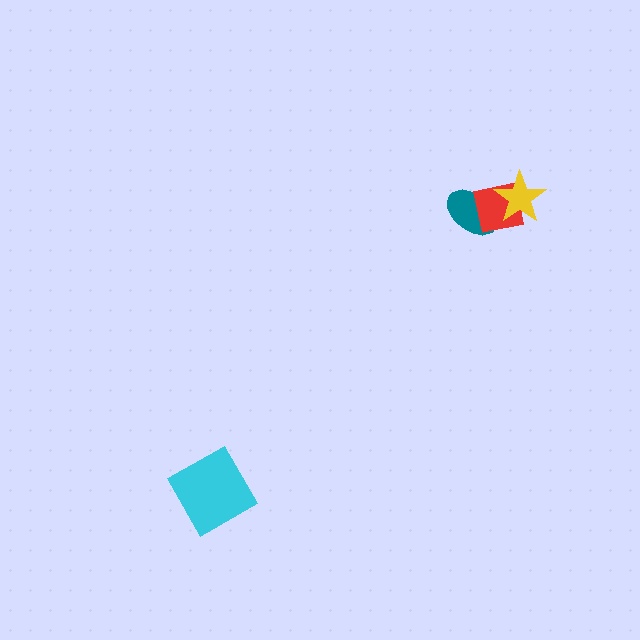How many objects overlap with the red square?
2 objects overlap with the red square.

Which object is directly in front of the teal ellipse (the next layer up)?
The red square is directly in front of the teal ellipse.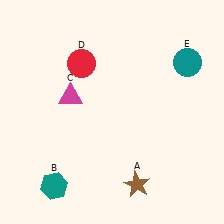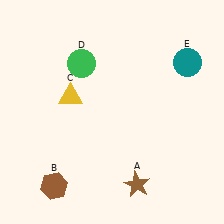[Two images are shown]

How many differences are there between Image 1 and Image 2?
There are 3 differences between the two images.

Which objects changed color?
B changed from teal to brown. C changed from magenta to yellow. D changed from red to green.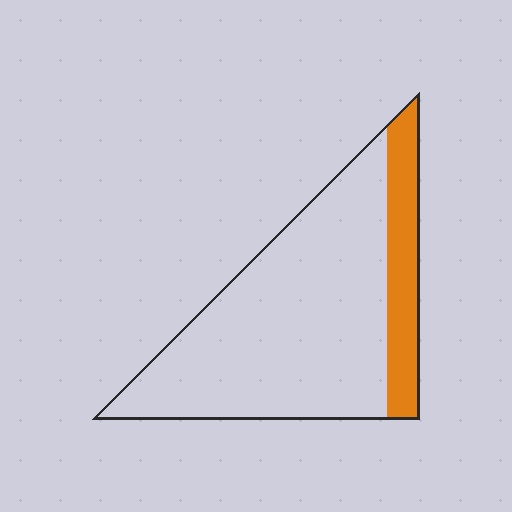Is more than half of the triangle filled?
No.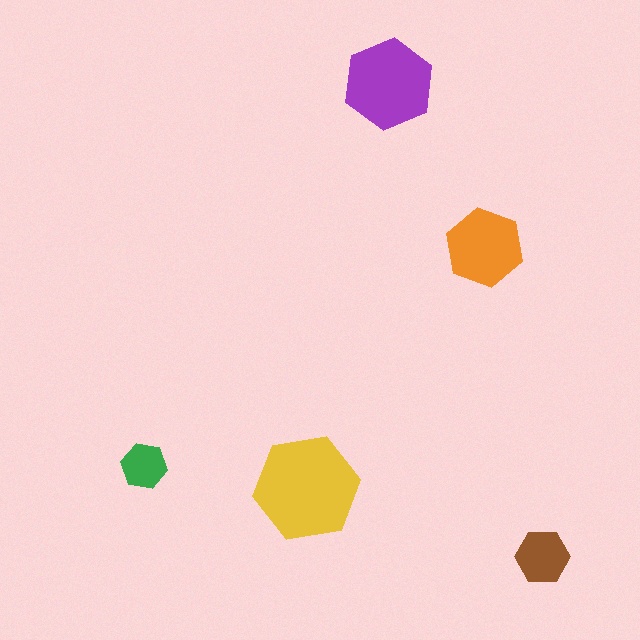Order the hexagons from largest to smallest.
the yellow one, the purple one, the orange one, the brown one, the green one.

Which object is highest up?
The purple hexagon is topmost.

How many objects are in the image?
There are 5 objects in the image.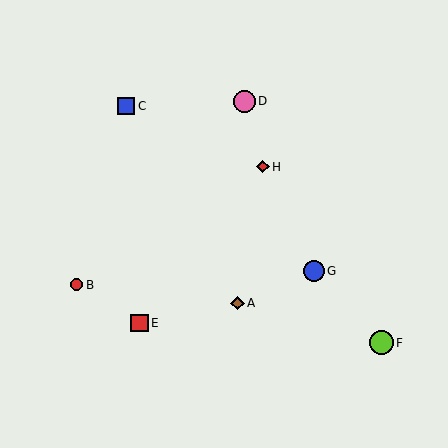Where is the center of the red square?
The center of the red square is at (139, 323).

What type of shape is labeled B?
Shape B is a red circle.